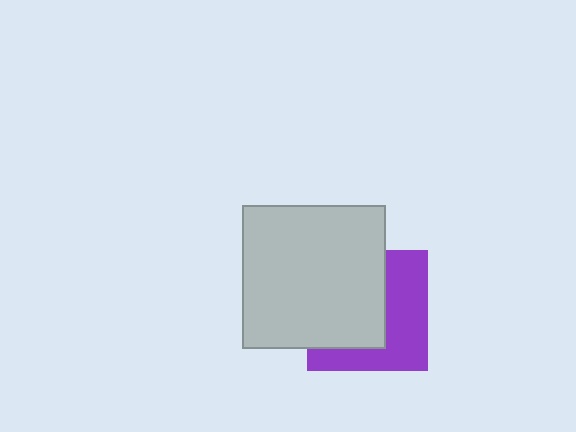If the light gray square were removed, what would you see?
You would see the complete purple square.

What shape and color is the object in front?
The object in front is a light gray square.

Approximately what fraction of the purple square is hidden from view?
Roughly 53% of the purple square is hidden behind the light gray square.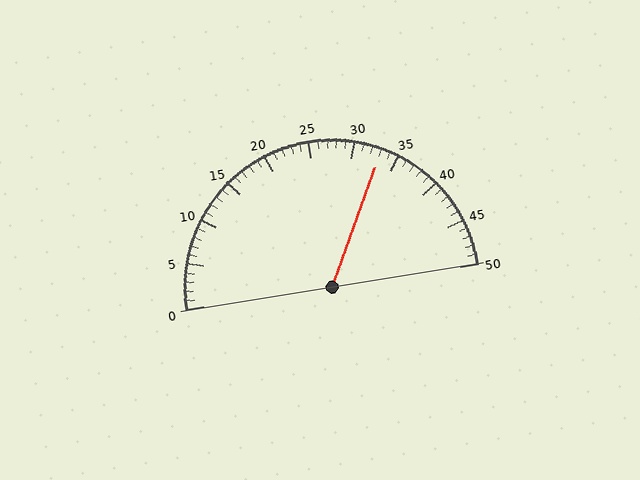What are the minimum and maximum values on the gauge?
The gauge ranges from 0 to 50.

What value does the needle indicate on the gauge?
The needle indicates approximately 33.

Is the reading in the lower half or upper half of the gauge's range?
The reading is in the upper half of the range (0 to 50).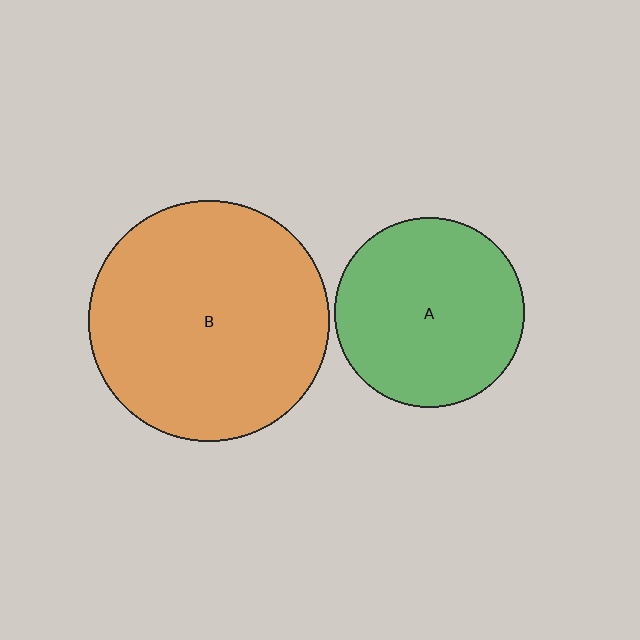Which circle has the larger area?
Circle B (orange).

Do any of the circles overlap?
No, none of the circles overlap.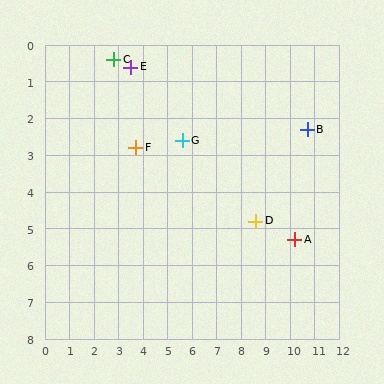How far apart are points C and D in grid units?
Points C and D are about 7.3 grid units apart.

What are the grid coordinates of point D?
Point D is at approximately (8.6, 4.8).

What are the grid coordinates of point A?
Point A is at approximately (10.2, 5.3).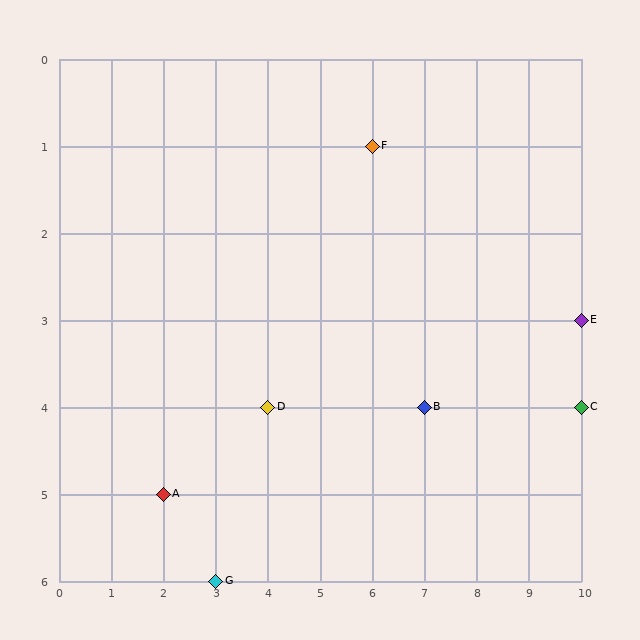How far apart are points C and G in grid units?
Points C and G are 7 columns and 2 rows apart (about 7.3 grid units diagonally).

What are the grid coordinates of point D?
Point D is at grid coordinates (4, 4).